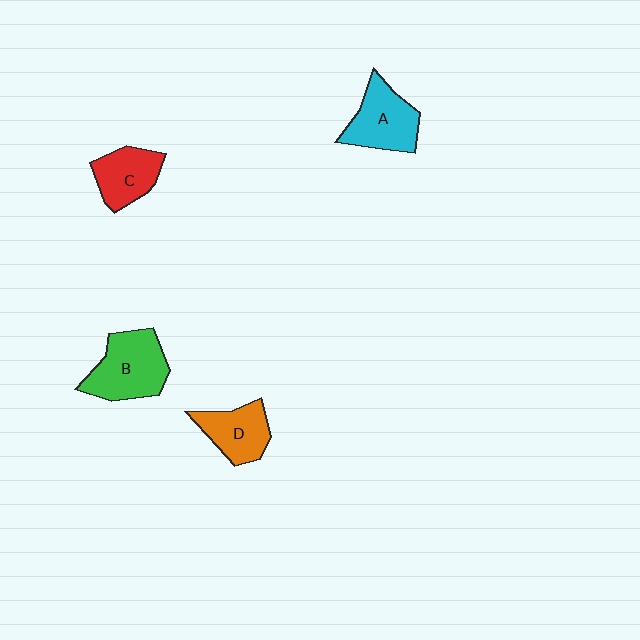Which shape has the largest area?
Shape B (green).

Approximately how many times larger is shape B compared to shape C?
Approximately 1.4 times.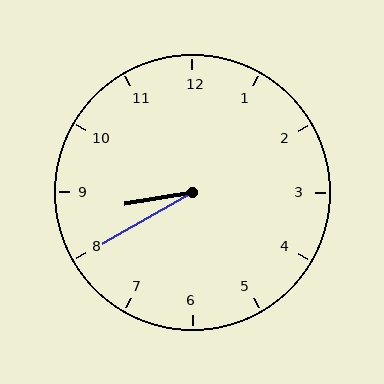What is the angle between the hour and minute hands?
Approximately 20 degrees.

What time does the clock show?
8:40.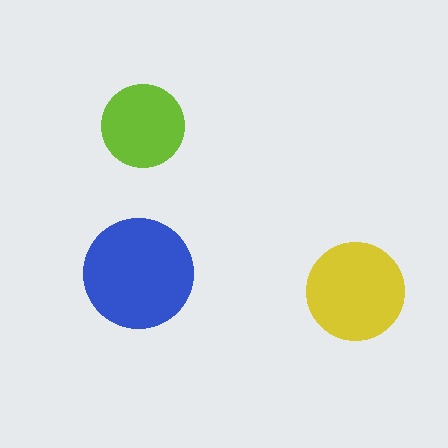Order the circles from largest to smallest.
the blue one, the yellow one, the lime one.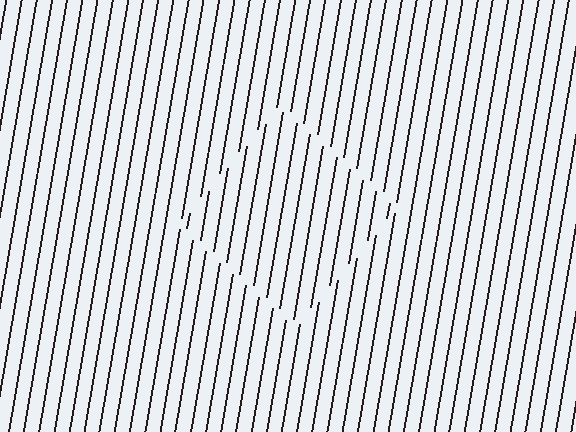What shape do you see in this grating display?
An illusory square. The interior of the shape contains the same grating, shifted by half a period — the contour is defined by the phase discontinuity where line-ends from the inner and outer gratings abut.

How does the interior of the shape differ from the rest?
The interior of the shape contains the same grating, shifted by half a period — the contour is defined by the phase discontinuity where line-ends from the inner and outer gratings abut.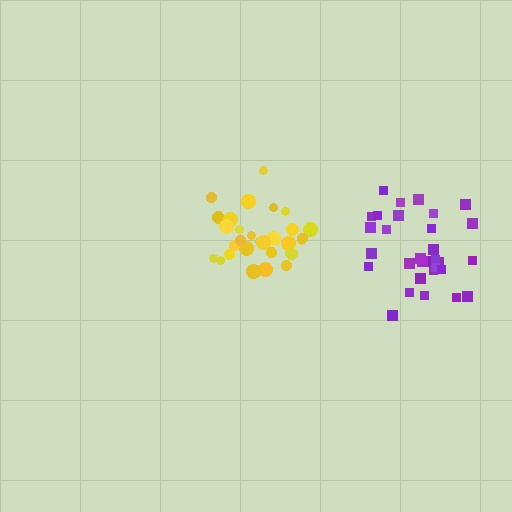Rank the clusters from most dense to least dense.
yellow, purple.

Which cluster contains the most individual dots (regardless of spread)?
Purple (31).